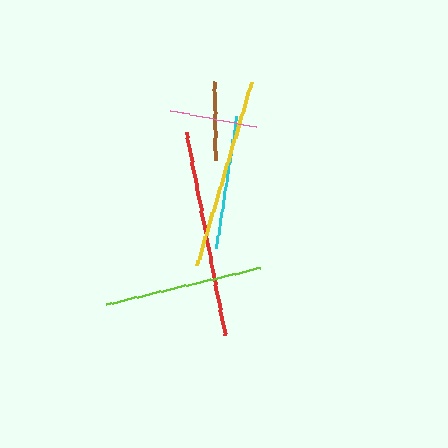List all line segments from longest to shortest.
From longest to shortest: red, yellow, lime, cyan, pink, brown.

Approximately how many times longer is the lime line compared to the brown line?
The lime line is approximately 2.0 times the length of the brown line.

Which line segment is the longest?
The red line is the longest at approximately 206 pixels.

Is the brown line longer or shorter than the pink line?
The pink line is longer than the brown line.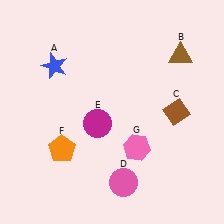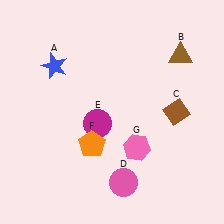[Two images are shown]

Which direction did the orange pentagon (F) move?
The orange pentagon (F) moved right.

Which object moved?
The orange pentagon (F) moved right.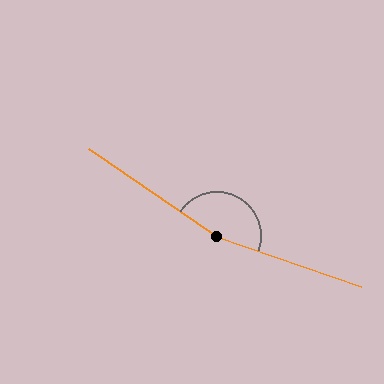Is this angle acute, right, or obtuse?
It is obtuse.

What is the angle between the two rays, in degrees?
Approximately 165 degrees.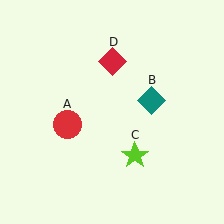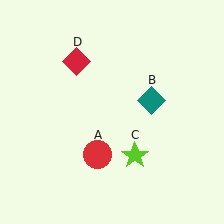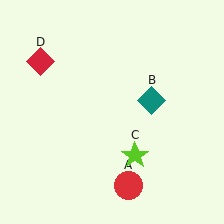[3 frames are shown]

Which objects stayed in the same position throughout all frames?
Teal diamond (object B) and lime star (object C) remained stationary.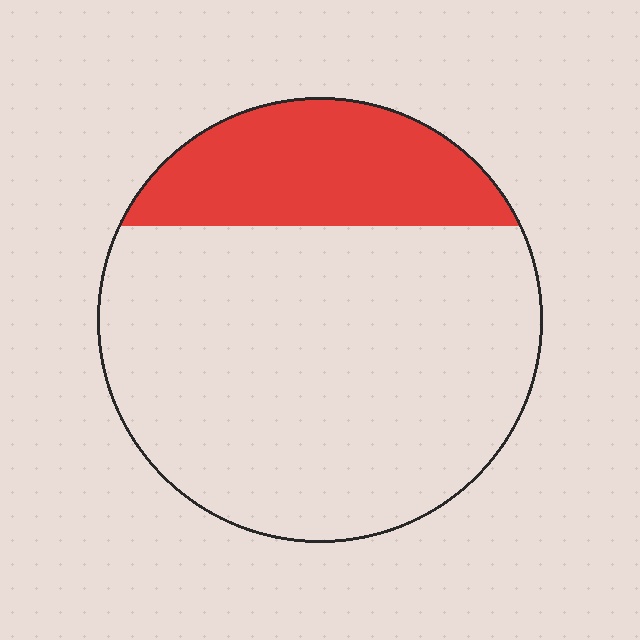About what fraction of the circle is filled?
About one quarter (1/4).